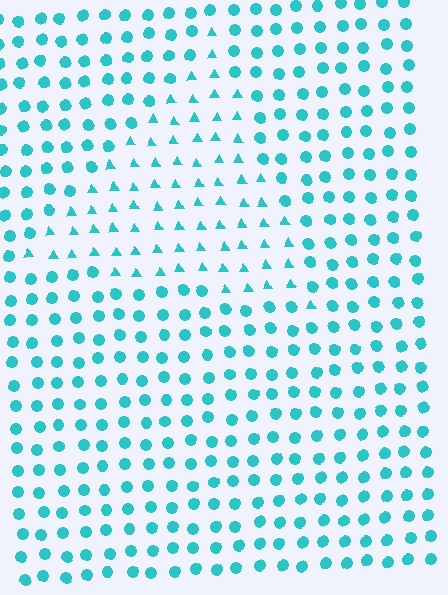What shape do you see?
I see a triangle.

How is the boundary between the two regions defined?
The boundary is defined by a change in element shape: triangles inside vs. circles outside. All elements share the same color and spacing.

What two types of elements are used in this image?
The image uses triangles inside the triangle region and circles outside it.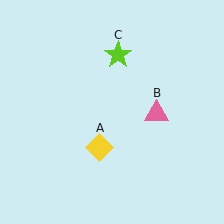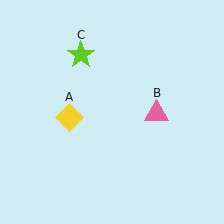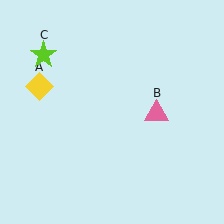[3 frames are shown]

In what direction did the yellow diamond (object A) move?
The yellow diamond (object A) moved up and to the left.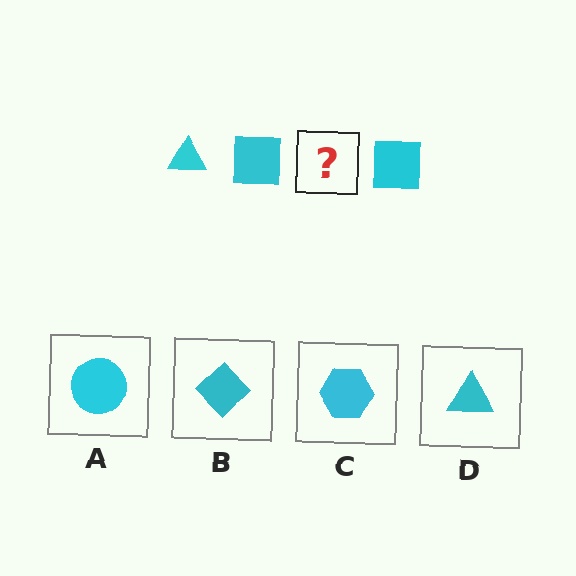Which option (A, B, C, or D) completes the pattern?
D.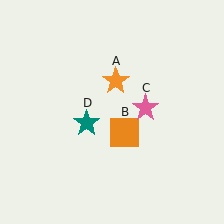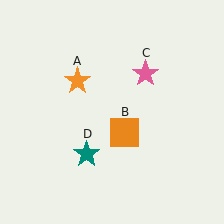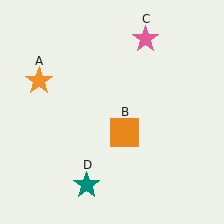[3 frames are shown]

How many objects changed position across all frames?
3 objects changed position: orange star (object A), pink star (object C), teal star (object D).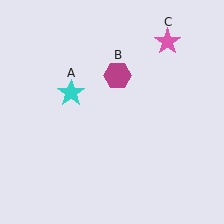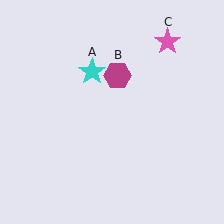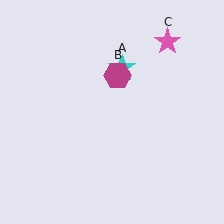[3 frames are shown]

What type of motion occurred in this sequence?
The cyan star (object A) rotated clockwise around the center of the scene.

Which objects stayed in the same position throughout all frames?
Magenta hexagon (object B) and pink star (object C) remained stationary.